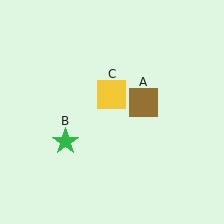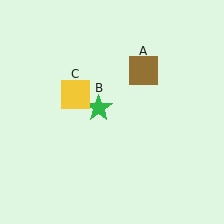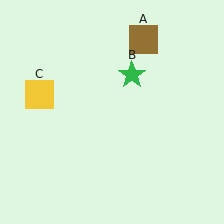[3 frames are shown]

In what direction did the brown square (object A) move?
The brown square (object A) moved up.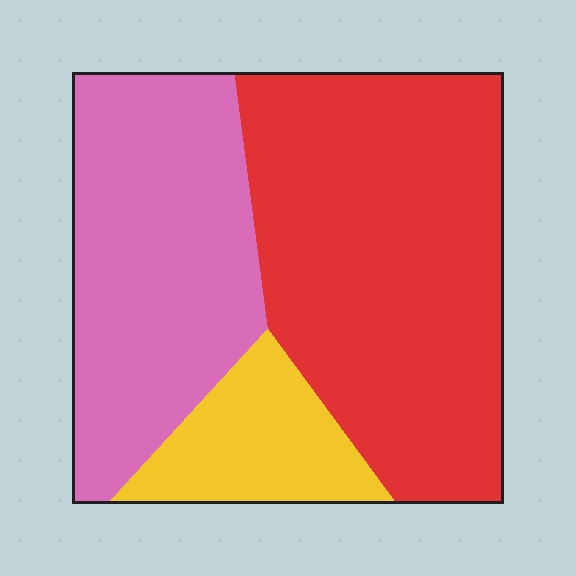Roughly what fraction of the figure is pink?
Pink takes up between a quarter and a half of the figure.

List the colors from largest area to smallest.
From largest to smallest: red, pink, yellow.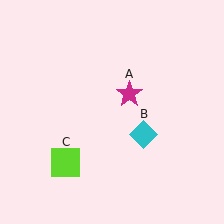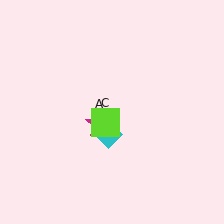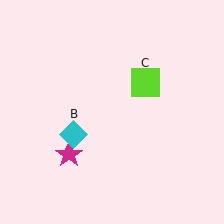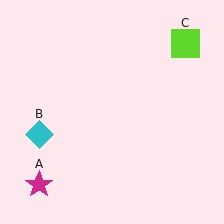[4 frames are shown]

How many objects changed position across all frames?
3 objects changed position: magenta star (object A), cyan diamond (object B), lime square (object C).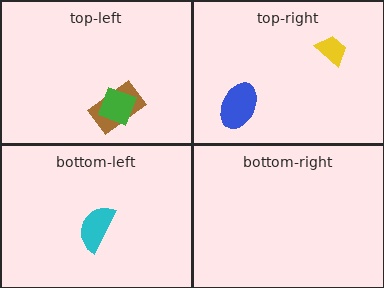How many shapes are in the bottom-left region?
1.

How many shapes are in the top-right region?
2.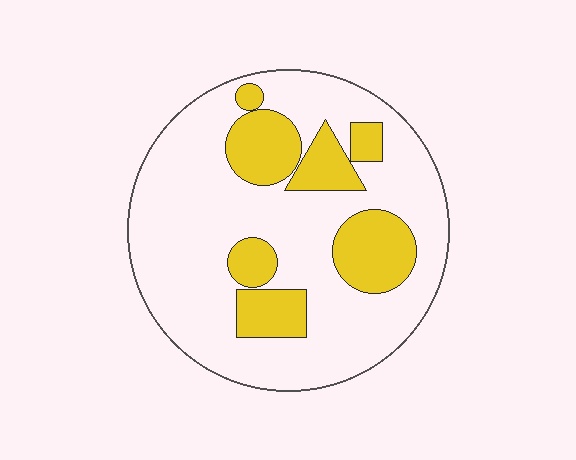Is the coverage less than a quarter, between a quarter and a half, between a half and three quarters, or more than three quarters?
Between a quarter and a half.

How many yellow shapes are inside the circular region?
7.